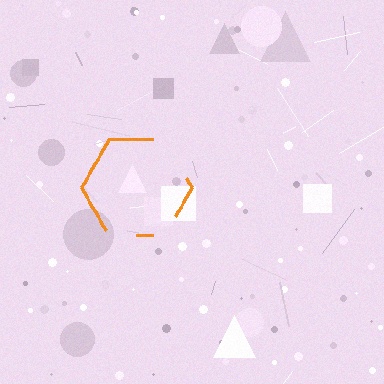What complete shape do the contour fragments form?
The contour fragments form a hexagon.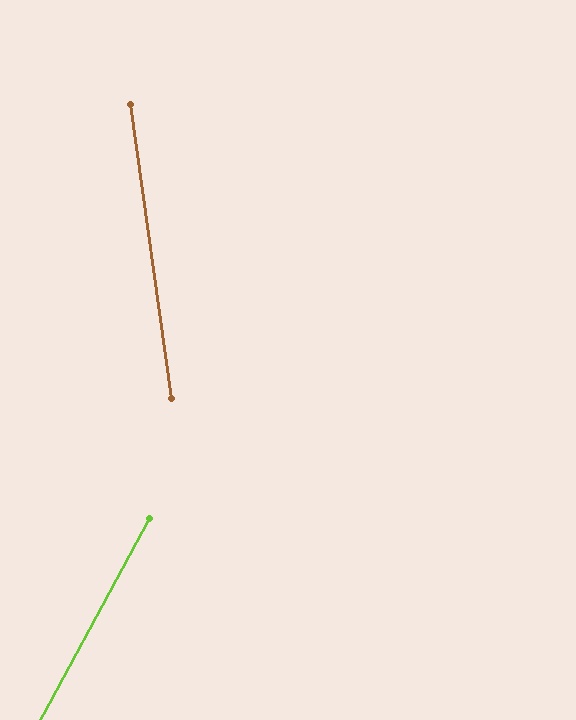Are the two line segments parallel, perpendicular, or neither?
Neither parallel nor perpendicular — they differ by about 36°.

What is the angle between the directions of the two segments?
Approximately 36 degrees.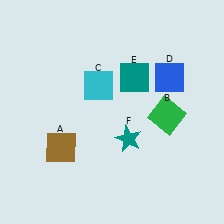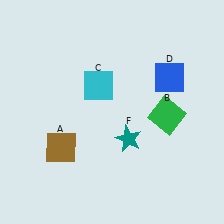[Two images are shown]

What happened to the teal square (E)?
The teal square (E) was removed in Image 2. It was in the top-right area of Image 1.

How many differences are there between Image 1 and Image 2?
There is 1 difference between the two images.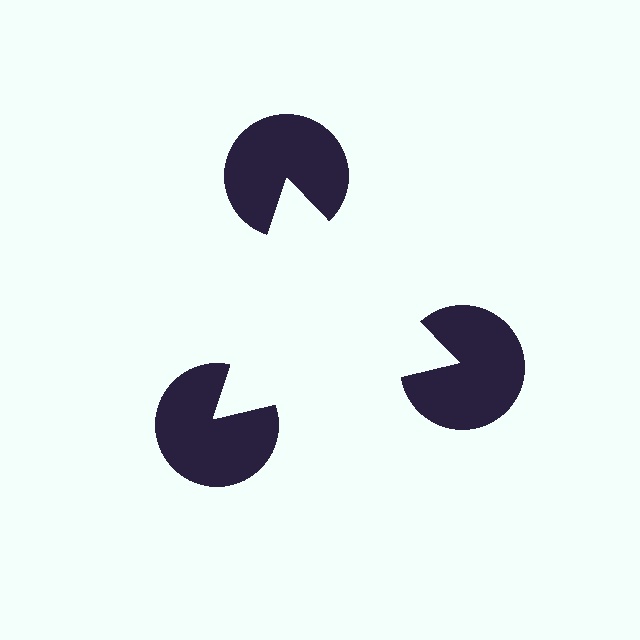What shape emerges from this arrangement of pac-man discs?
An illusory triangle — its edges are inferred from the aligned wedge cuts in the pac-man discs, not physically drawn.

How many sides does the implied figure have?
3 sides.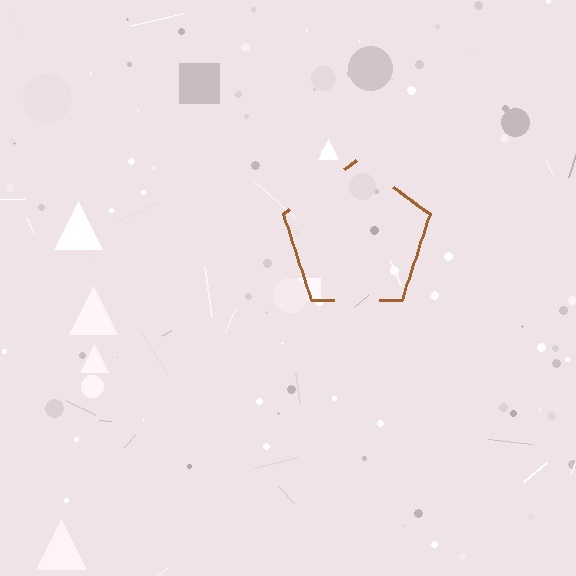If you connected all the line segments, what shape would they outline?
They would outline a pentagon.